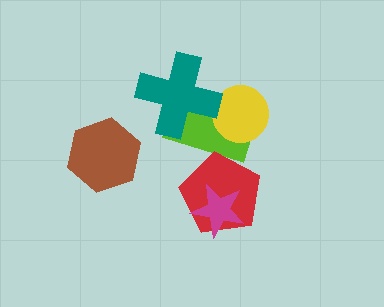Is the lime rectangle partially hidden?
Yes, it is partially covered by another shape.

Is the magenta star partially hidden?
No, no other shape covers it.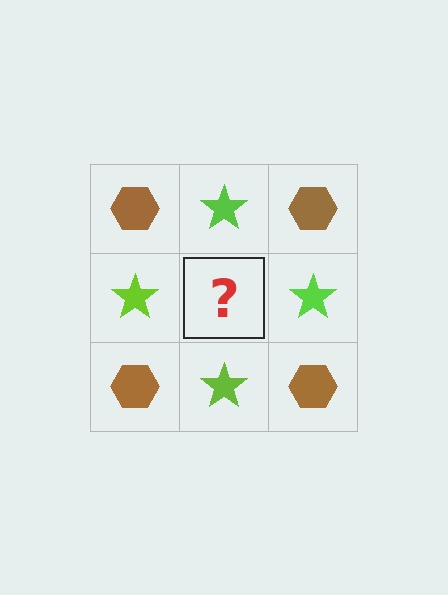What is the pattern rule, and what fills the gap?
The rule is that it alternates brown hexagon and lime star in a checkerboard pattern. The gap should be filled with a brown hexagon.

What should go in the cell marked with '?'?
The missing cell should contain a brown hexagon.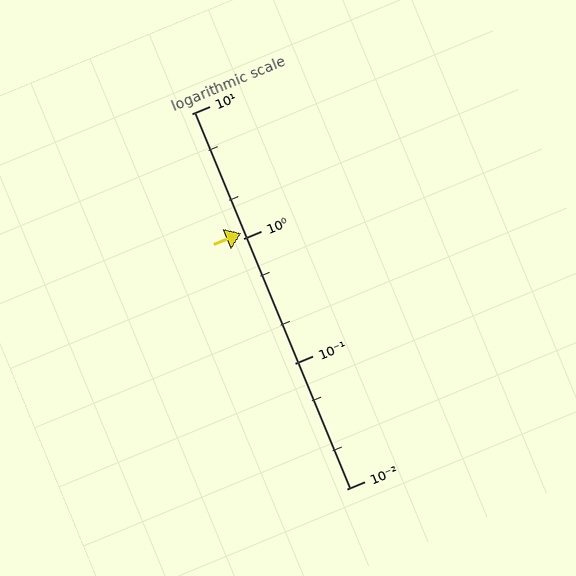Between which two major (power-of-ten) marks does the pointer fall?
The pointer is between 1 and 10.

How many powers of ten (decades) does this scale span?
The scale spans 3 decades, from 0.01 to 10.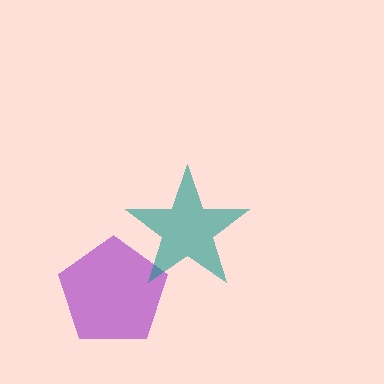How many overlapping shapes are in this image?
There are 2 overlapping shapes in the image.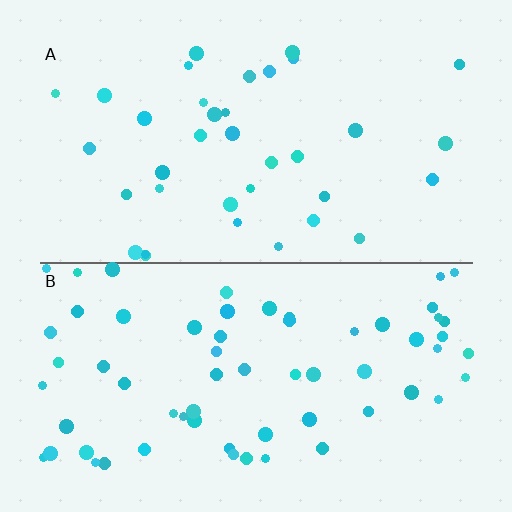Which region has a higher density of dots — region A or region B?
B (the bottom).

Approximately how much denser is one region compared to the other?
Approximately 1.8× — region B over region A.